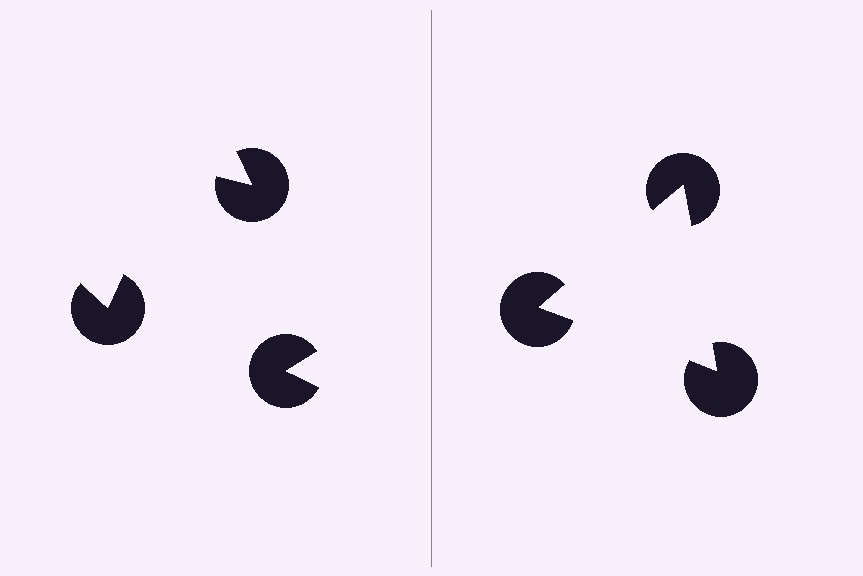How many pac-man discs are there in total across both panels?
6 — 3 on each side.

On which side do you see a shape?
An illusory triangle appears on the right side. On the left side the wedge cuts are rotated, so no coherent shape forms.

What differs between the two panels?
The pac-man discs are positioned identically on both sides; only the wedge orientations differ. On the right they align to a triangle; on the left they are misaligned.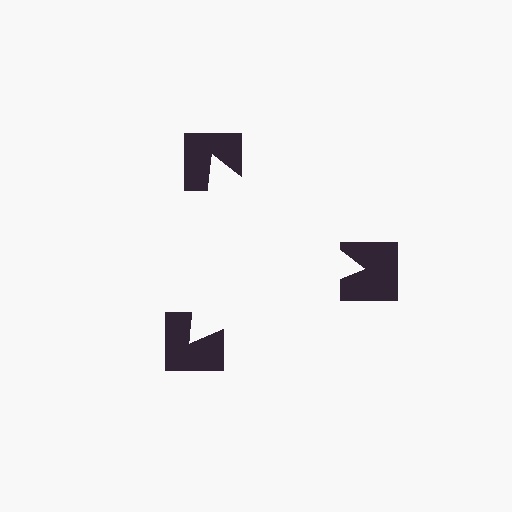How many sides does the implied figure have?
3 sides.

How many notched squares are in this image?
There are 3 — one at each vertex of the illusory triangle.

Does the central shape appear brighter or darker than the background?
It typically appears slightly brighter than the background, even though no actual brightness change is drawn.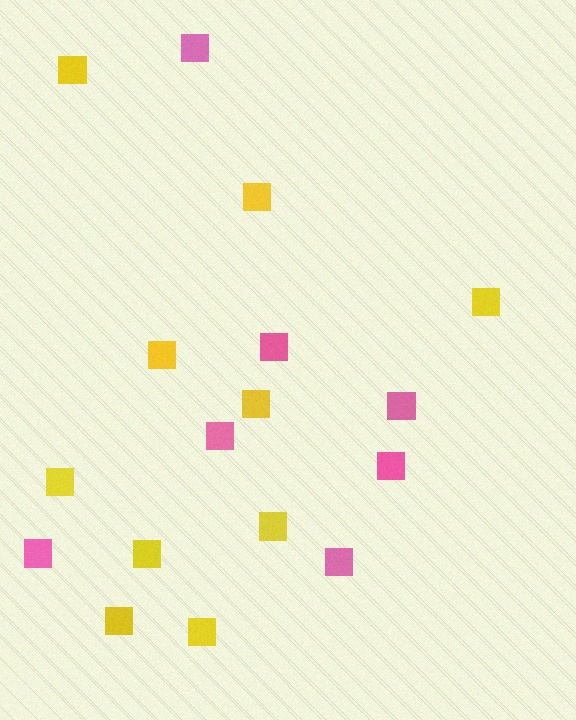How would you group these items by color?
There are 2 groups: one group of yellow squares (10) and one group of pink squares (7).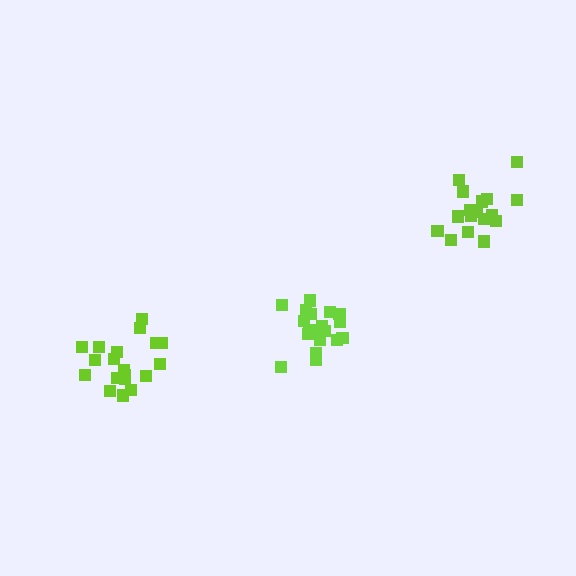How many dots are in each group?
Group 1: 19 dots, Group 2: 17 dots, Group 3: 19 dots (55 total).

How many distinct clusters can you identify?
There are 3 distinct clusters.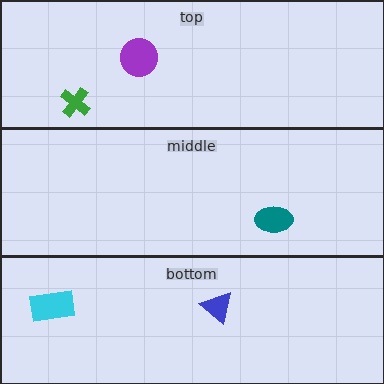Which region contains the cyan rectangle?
The bottom region.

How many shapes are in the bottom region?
2.